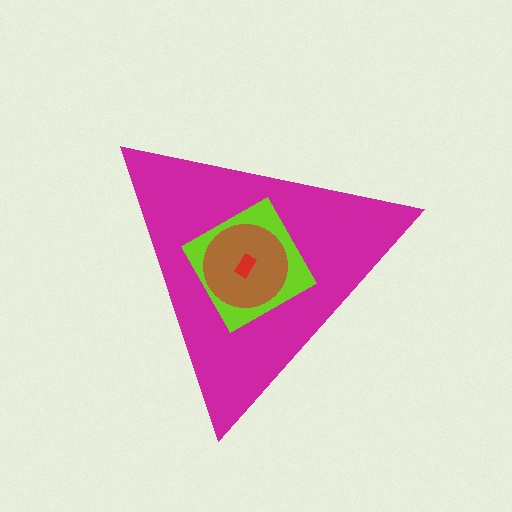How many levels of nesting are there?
4.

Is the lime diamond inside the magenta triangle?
Yes.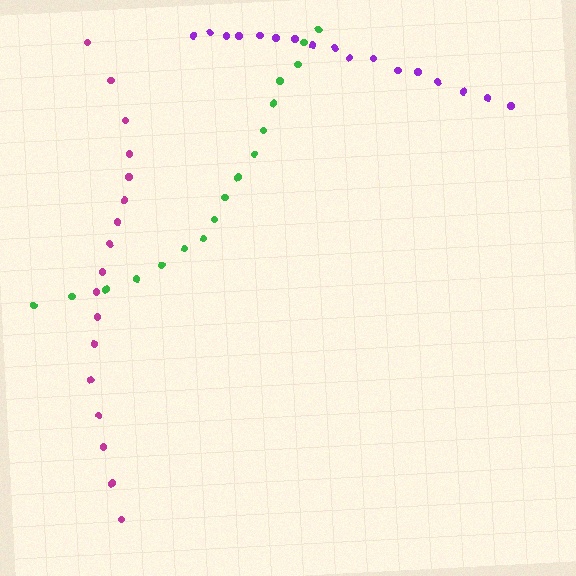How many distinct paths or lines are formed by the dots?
There are 3 distinct paths.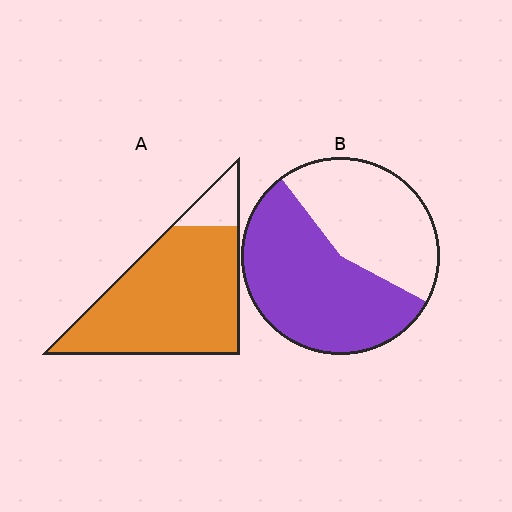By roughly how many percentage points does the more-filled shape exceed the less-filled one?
By roughly 30 percentage points (A over B).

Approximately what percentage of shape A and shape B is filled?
A is approximately 90% and B is approximately 55%.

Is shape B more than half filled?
Yes.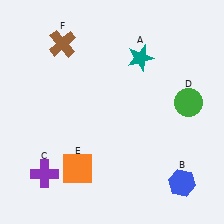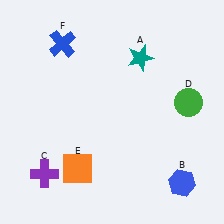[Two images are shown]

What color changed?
The cross (F) changed from brown in Image 1 to blue in Image 2.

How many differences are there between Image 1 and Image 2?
There is 1 difference between the two images.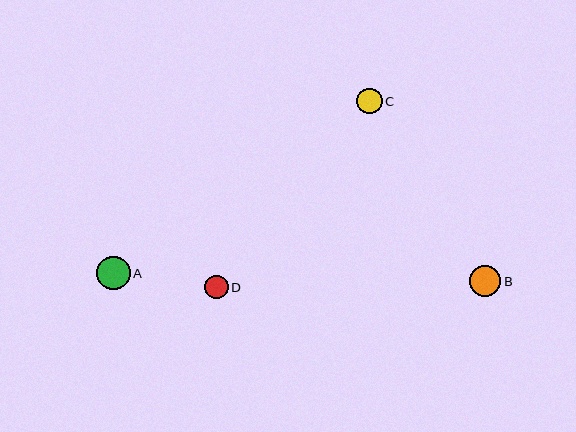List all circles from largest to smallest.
From largest to smallest: A, B, C, D.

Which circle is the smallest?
Circle D is the smallest with a size of approximately 24 pixels.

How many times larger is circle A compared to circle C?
Circle A is approximately 1.3 times the size of circle C.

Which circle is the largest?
Circle A is the largest with a size of approximately 33 pixels.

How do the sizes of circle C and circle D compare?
Circle C and circle D are approximately the same size.